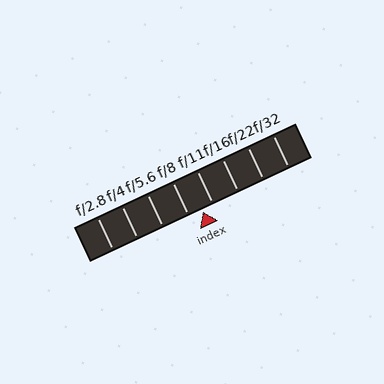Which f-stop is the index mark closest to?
The index mark is closest to f/11.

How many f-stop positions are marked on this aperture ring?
There are 8 f-stop positions marked.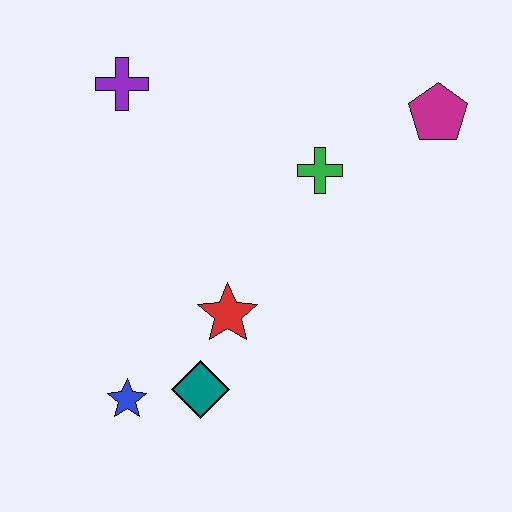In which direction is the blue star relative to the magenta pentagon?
The blue star is to the left of the magenta pentagon.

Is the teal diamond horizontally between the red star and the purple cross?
Yes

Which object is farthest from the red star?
The magenta pentagon is farthest from the red star.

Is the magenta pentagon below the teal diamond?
No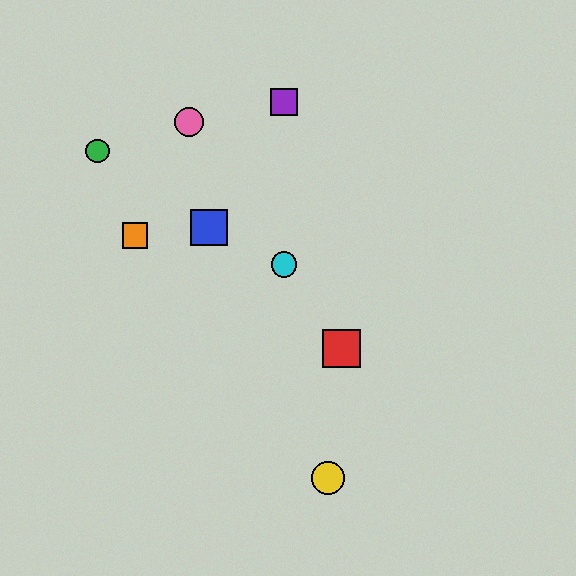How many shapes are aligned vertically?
2 shapes (the purple square, the cyan circle) are aligned vertically.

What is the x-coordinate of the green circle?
The green circle is at x≈97.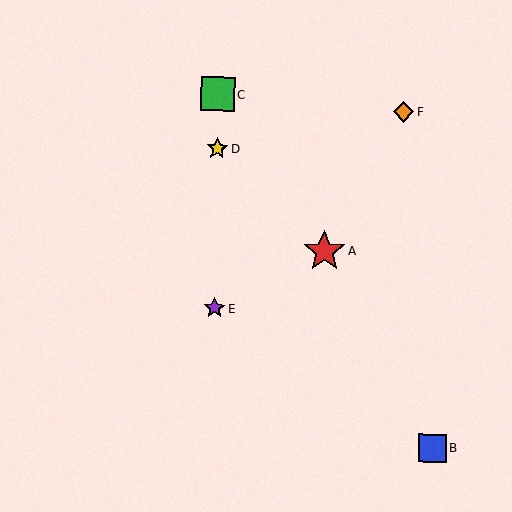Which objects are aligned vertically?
Objects C, D, E are aligned vertically.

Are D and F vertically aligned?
No, D is at x≈217 and F is at x≈404.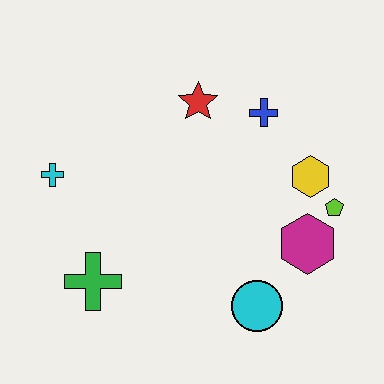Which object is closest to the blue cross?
The red star is closest to the blue cross.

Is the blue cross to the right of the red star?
Yes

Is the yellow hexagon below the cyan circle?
No